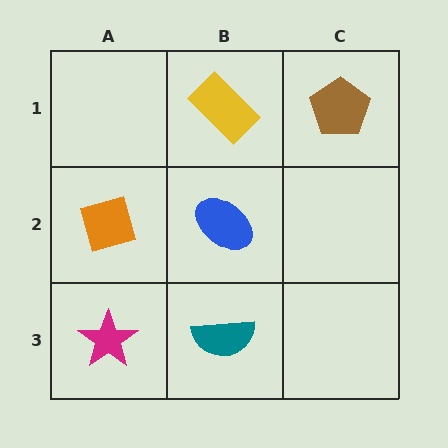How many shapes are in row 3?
2 shapes.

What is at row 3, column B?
A teal semicircle.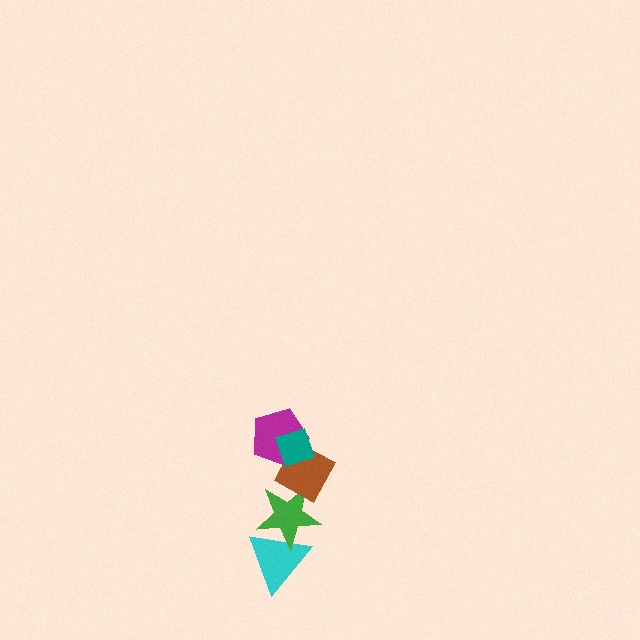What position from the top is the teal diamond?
The teal diamond is 1st from the top.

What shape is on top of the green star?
The brown diamond is on top of the green star.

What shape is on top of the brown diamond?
The magenta pentagon is on top of the brown diamond.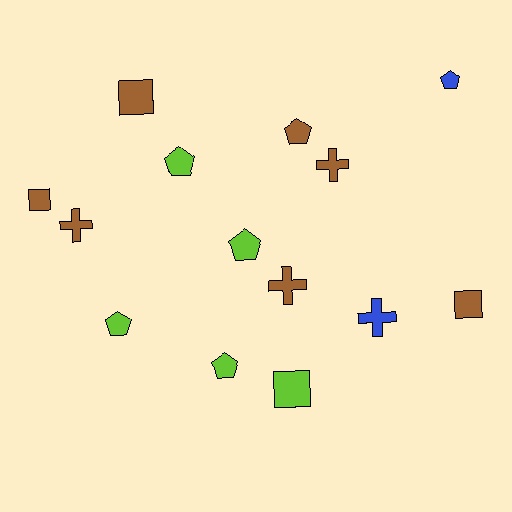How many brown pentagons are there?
There is 1 brown pentagon.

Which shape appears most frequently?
Pentagon, with 6 objects.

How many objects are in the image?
There are 14 objects.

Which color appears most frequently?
Brown, with 7 objects.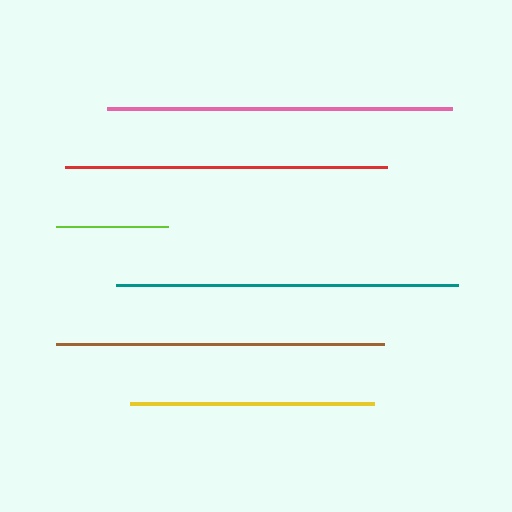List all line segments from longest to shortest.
From longest to shortest: pink, teal, brown, red, yellow, lime.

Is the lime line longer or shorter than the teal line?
The teal line is longer than the lime line.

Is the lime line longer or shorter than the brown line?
The brown line is longer than the lime line.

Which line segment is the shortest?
The lime line is the shortest at approximately 113 pixels.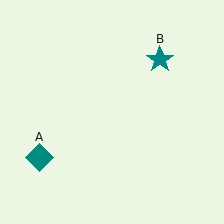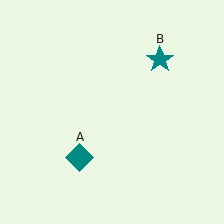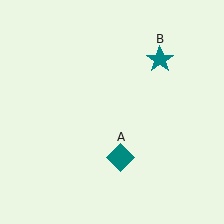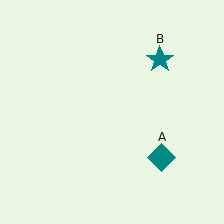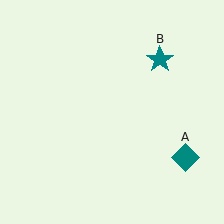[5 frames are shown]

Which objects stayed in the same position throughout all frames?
Teal star (object B) remained stationary.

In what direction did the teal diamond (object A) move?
The teal diamond (object A) moved right.